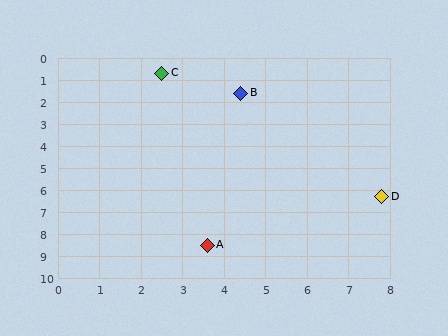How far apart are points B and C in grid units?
Points B and C are about 2.1 grid units apart.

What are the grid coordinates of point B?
Point B is at approximately (4.4, 1.6).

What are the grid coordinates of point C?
Point C is at approximately (2.5, 0.7).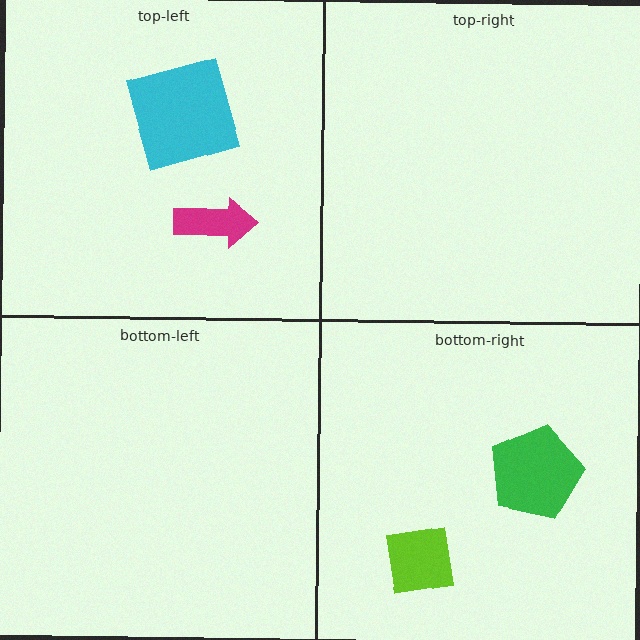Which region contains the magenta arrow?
The top-left region.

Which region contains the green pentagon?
The bottom-right region.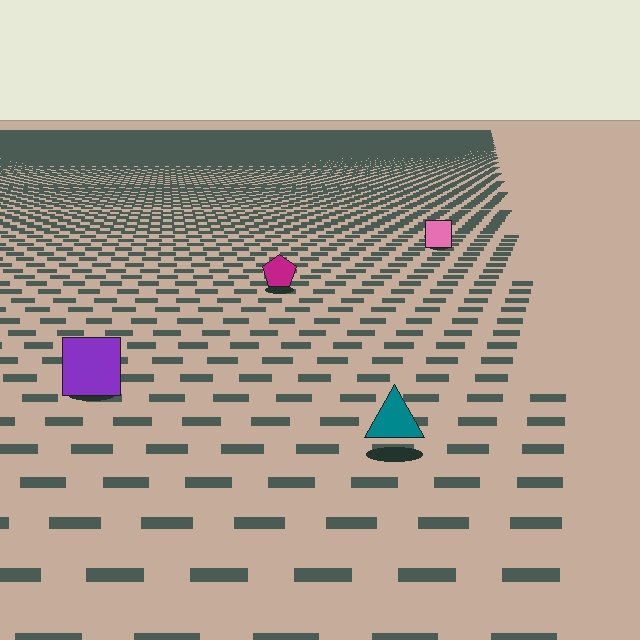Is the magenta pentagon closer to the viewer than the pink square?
Yes. The magenta pentagon is closer — you can tell from the texture gradient: the ground texture is coarser near it.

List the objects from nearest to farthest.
From nearest to farthest: the teal triangle, the purple square, the magenta pentagon, the pink square.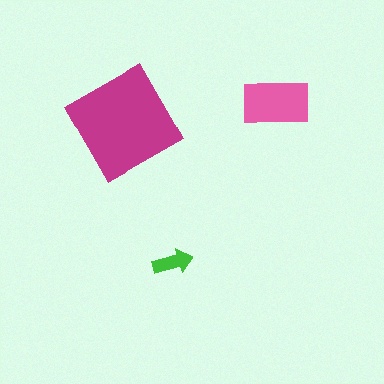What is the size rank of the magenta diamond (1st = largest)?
1st.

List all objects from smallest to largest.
The green arrow, the pink rectangle, the magenta diamond.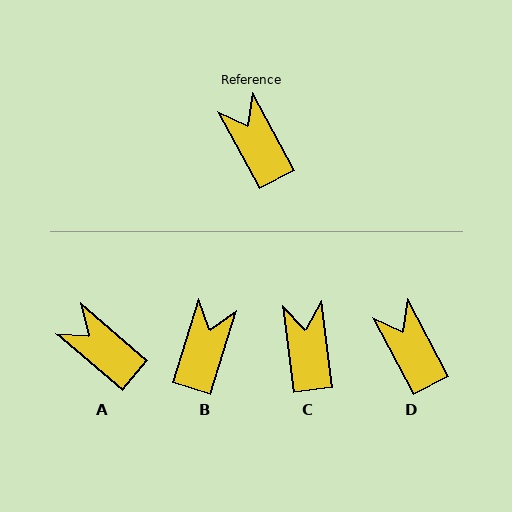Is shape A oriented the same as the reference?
No, it is off by about 21 degrees.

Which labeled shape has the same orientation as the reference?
D.